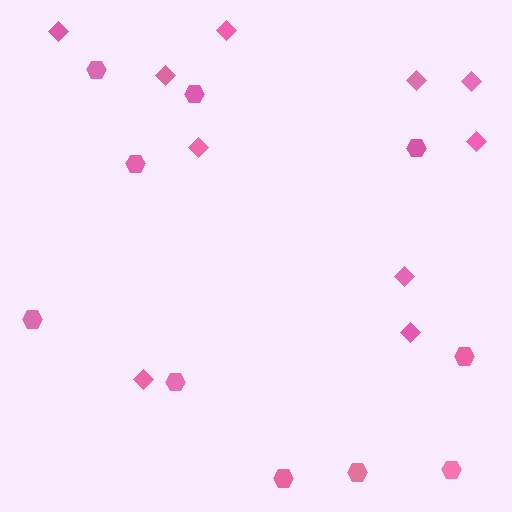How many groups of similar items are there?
There are 2 groups: one group of hexagons (10) and one group of diamonds (10).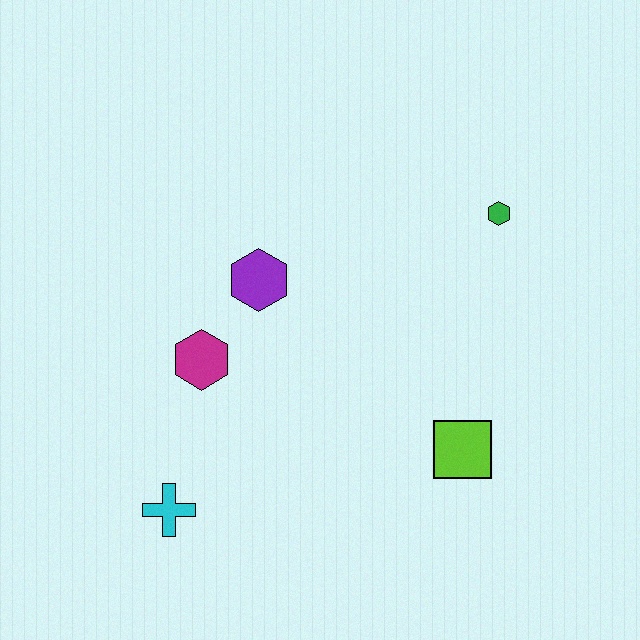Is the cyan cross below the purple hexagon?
Yes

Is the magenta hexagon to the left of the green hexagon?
Yes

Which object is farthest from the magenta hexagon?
The green hexagon is farthest from the magenta hexagon.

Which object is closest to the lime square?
The green hexagon is closest to the lime square.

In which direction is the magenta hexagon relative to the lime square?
The magenta hexagon is to the left of the lime square.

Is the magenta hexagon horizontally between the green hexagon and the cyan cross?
Yes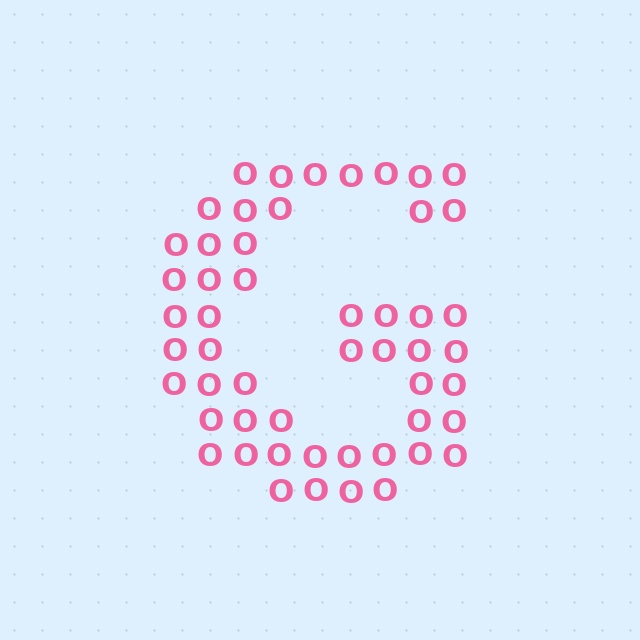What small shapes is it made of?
It is made of small letter O's.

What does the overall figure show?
The overall figure shows the letter G.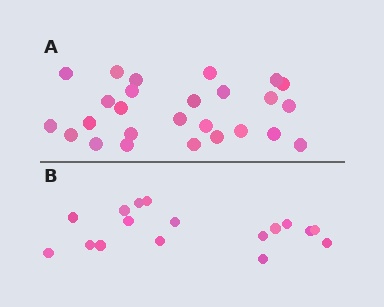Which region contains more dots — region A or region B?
Region A (the top region) has more dots.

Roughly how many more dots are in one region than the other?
Region A has roughly 8 or so more dots than region B.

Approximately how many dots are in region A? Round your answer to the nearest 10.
About 30 dots. (The exact count is 26, which rounds to 30.)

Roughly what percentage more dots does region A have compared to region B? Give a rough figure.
About 55% more.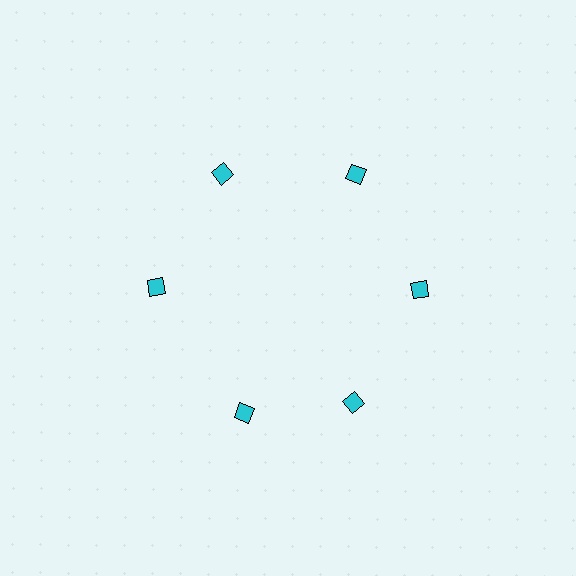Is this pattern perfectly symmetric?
No. The 6 cyan diamonds are arranged in a ring, but one element near the 7 o'clock position is rotated out of alignment along the ring, breaking the 6-fold rotational symmetry.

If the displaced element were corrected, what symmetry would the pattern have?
It would have 6-fold rotational symmetry — the pattern would map onto itself every 60 degrees.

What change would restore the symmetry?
The symmetry would be restored by rotating it back into even spacing with its neighbors so that all 6 diamonds sit at equal angles and equal distance from the center.